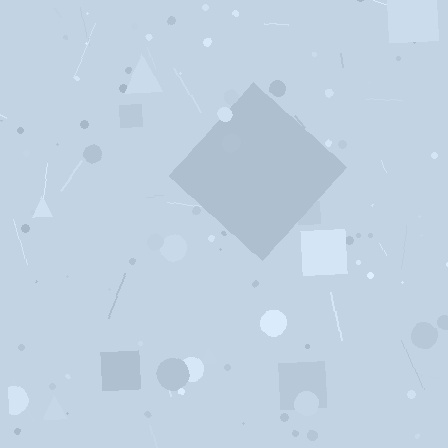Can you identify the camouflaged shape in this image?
The camouflaged shape is a diamond.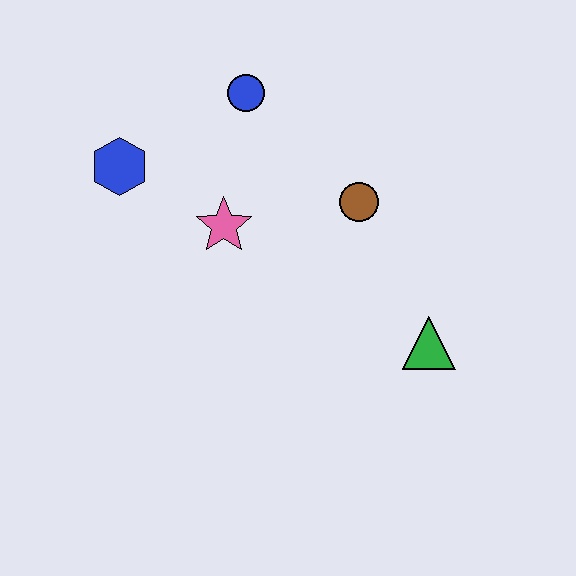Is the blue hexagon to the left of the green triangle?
Yes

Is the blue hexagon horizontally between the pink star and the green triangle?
No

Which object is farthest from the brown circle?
The blue hexagon is farthest from the brown circle.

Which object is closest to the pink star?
The blue hexagon is closest to the pink star.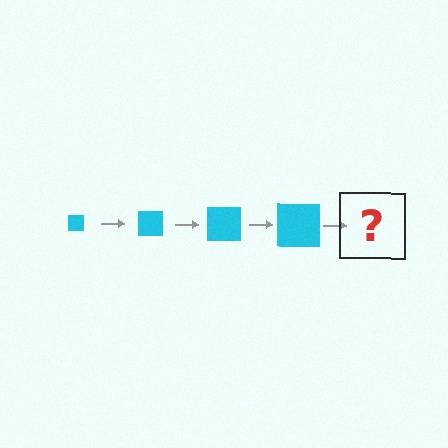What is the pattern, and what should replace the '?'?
The pattern is that the square gets progressively larger each step. The '?' should be a cyan square, larger than the previous one.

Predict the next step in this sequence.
The next step is a cyan square, larger than the previous one.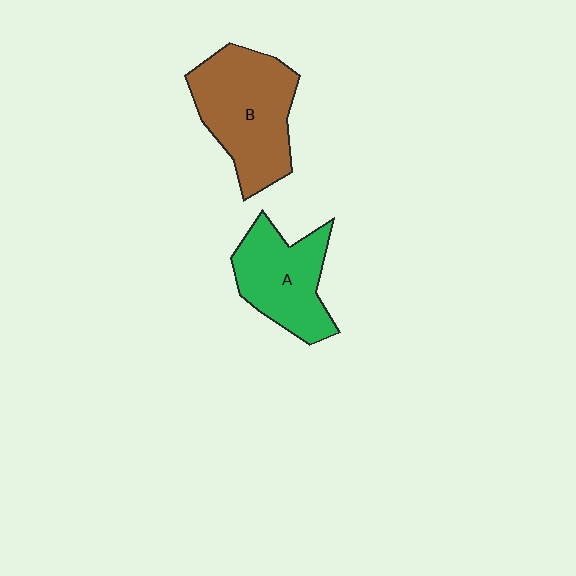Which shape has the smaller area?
Shape A (green).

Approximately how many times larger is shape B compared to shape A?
Approximately 1.3 times.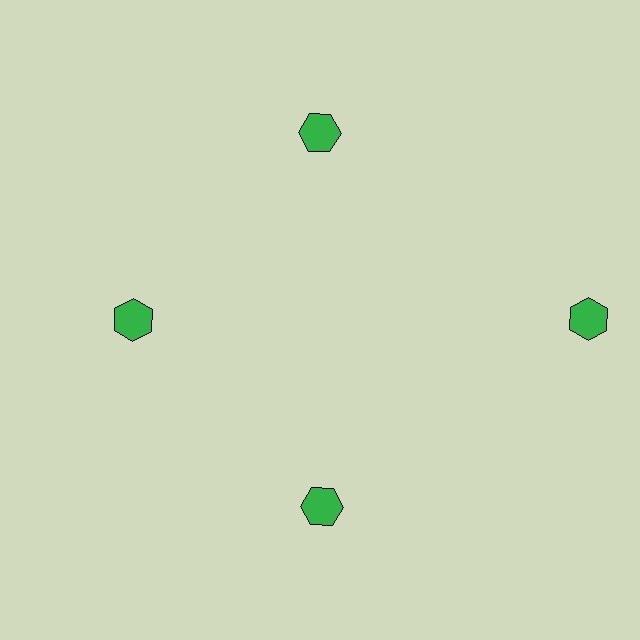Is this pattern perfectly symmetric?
No. The 4 green hexagons are arranged in a ring, but one element near the 3 o'clock position is pushed outward from the center, breaking the 4-fold rotational symmetry.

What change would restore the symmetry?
The symmetry would be restored by moving it inward, back onto the ring so that all 4 hexagons sit at equal angles and equal distance from the center.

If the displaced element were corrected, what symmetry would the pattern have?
It would have 4-fold rotational symmetry — the pattern would map onto itself every 90 degrees.